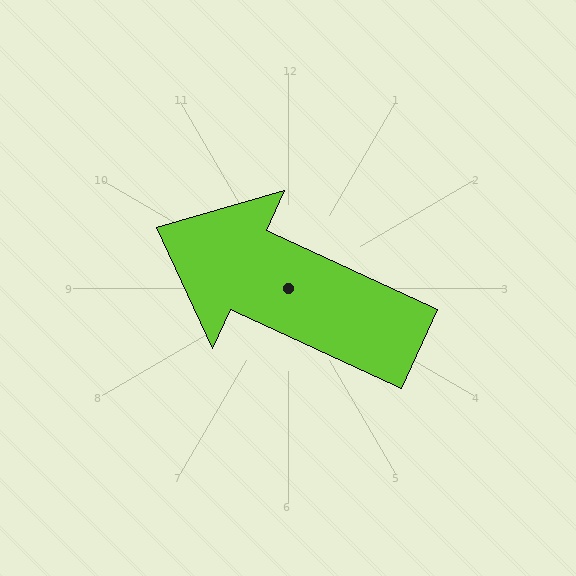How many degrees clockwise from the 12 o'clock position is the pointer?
Approximately 295 degrees.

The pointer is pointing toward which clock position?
Roughly 10 o'clock.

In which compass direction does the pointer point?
Northwest.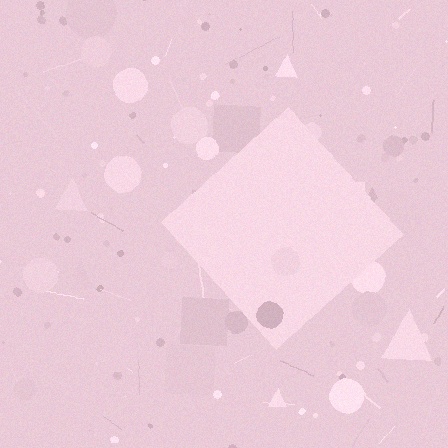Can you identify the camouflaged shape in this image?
The camouflaged shape is a diamond.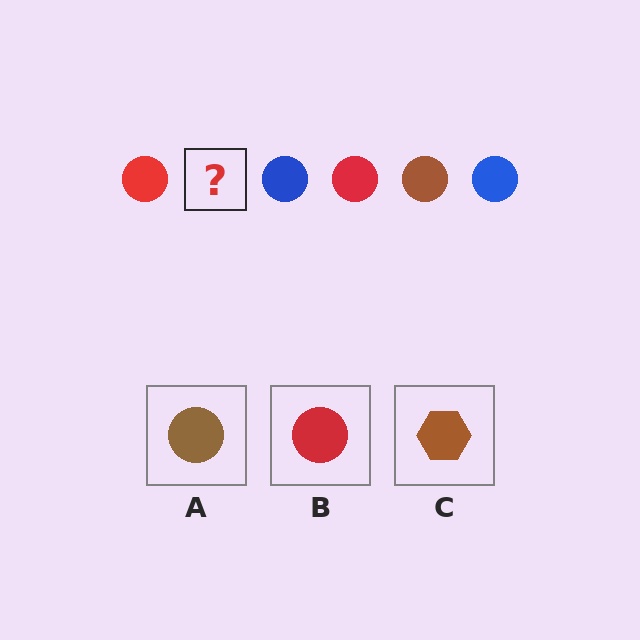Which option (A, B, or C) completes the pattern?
A.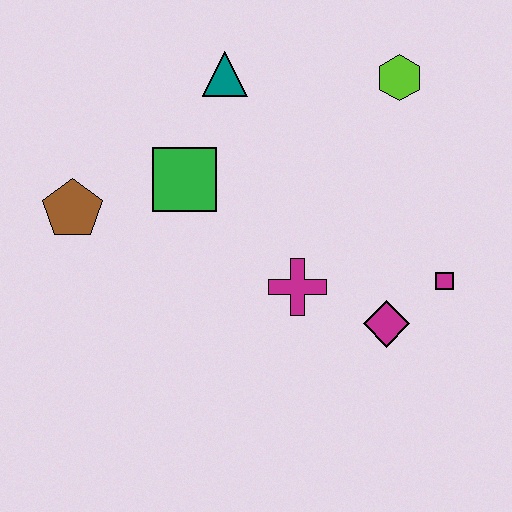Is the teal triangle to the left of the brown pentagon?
No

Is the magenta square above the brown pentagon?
No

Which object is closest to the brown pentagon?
The green square is closest to the brown pentagon.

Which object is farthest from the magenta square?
The brown pentagon is farthest from the magenta square.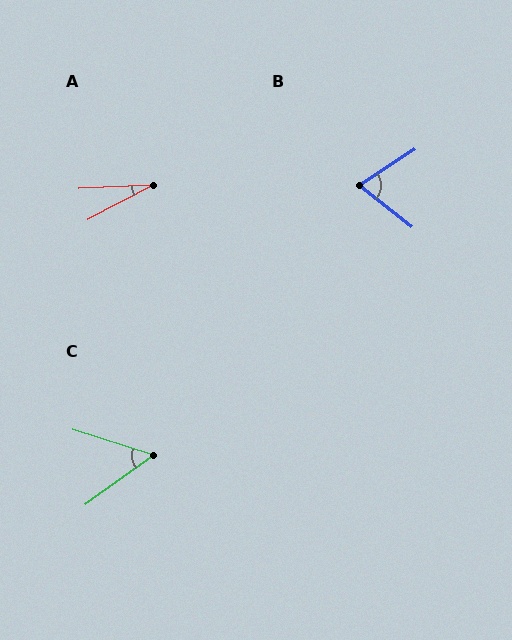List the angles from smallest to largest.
A (25°), C (53°), B (72°).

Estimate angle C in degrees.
Approximately 53 degrees.